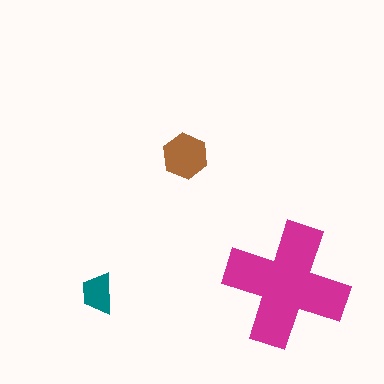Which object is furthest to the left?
The teal trapezoid is leftmost.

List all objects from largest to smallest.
The magenta cross, the brown hexagon, the teal trapezoid.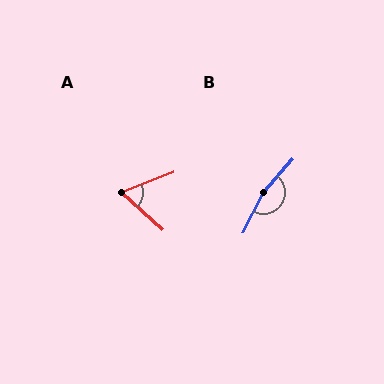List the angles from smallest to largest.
A (64°), B (165°).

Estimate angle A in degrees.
Approximately 64 degrees.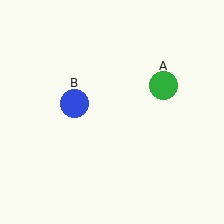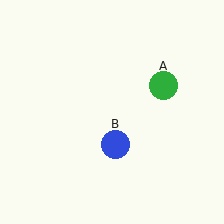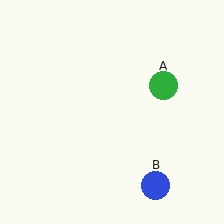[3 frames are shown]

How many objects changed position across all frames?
1 object changed position: blue circle (object B).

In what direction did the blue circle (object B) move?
The blue circle (object B) moved down and to the right.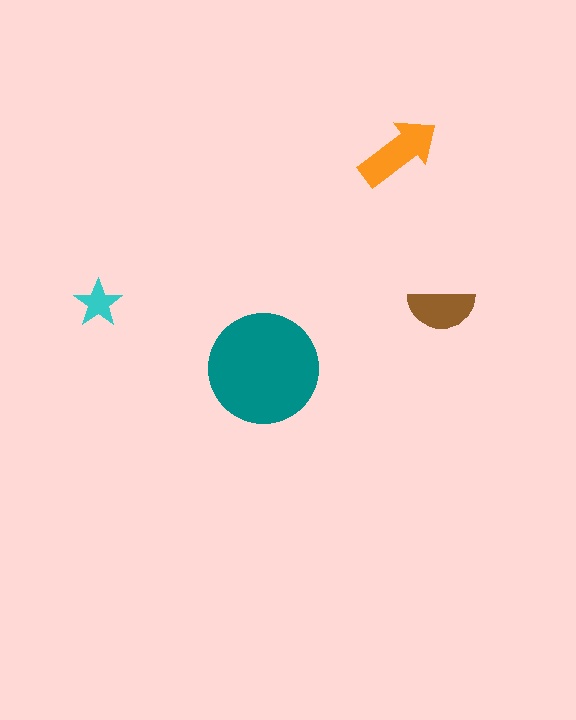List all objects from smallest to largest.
The cyan star, the brown semicircle, the orange arrow, the teal circle.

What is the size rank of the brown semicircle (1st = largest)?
3rd.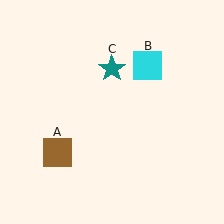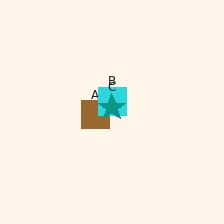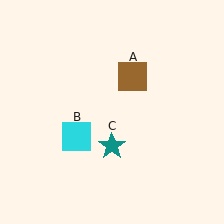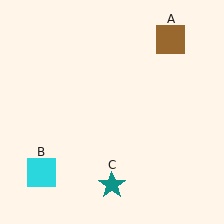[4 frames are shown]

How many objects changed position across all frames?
3 objects changed position: brown square (object A), cyan square (object B), teal star (object C).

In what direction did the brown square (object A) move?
The brown square (object A) moved up and to the right.